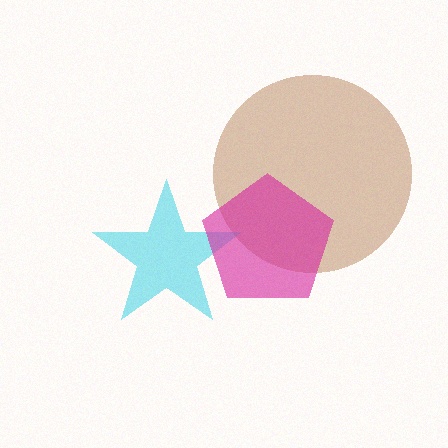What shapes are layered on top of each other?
The layered shapes are: a brown circle, a cyan star, a magenta pentagon.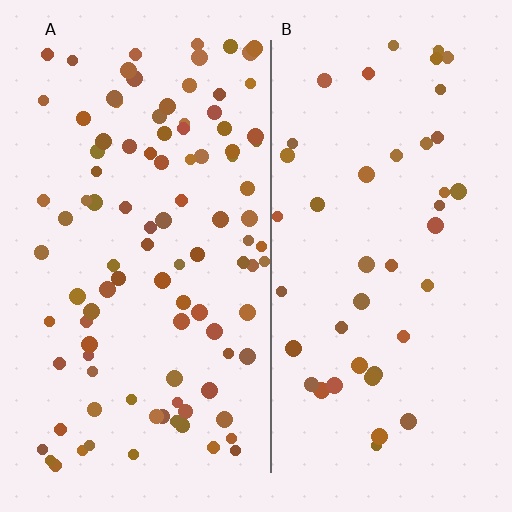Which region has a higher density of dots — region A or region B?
A (the left).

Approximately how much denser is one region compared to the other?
Approximately 2.3× — region A over region B.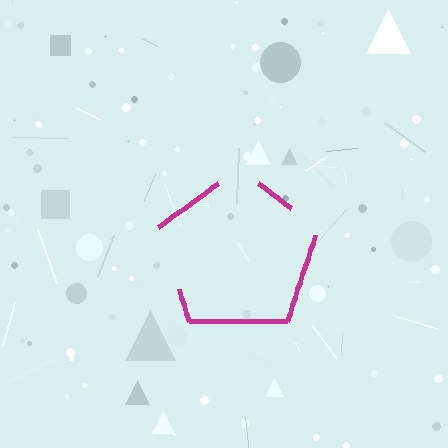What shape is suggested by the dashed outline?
The dashed outline suggests a pentagon.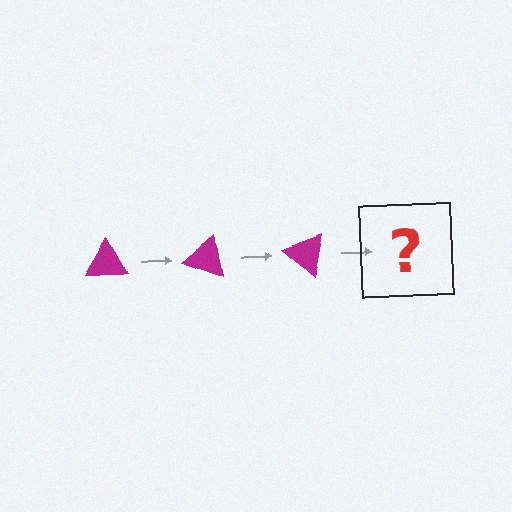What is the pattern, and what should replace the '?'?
The pattern is that the triangle rotates 20 degrees each step. The '?' should be a magenta triangle rotated 60 degrees.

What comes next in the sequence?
The next element should be a magenta triangle rotated 60 degrees.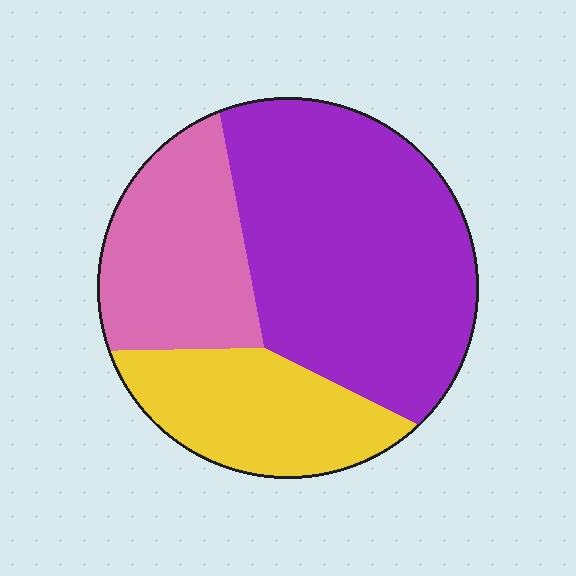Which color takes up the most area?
Purple, at roughly 50%.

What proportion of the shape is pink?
Pink covers around 25% of the shape.